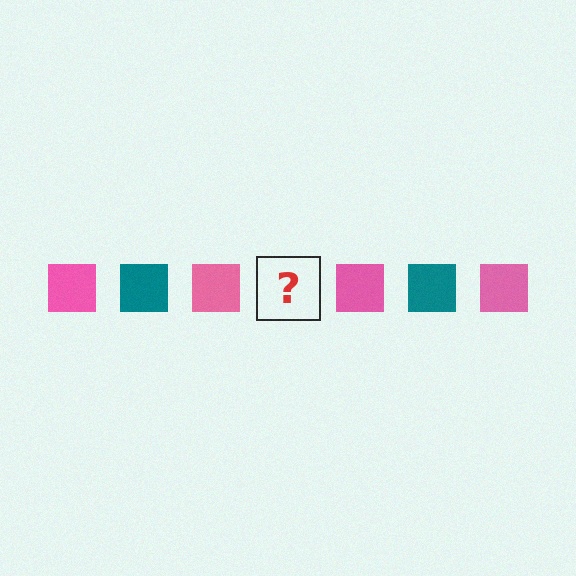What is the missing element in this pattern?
The missing element is a teal square.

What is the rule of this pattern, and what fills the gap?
The rule is that the pattern cycles through pink, teal squares. The gap should be filled with a teal square.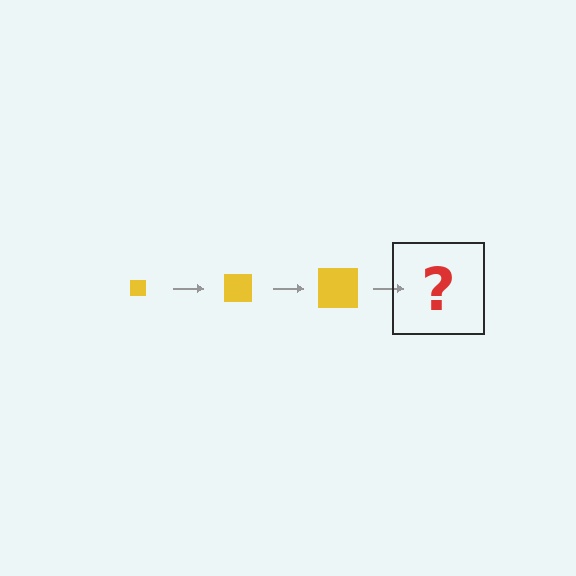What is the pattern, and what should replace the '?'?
The pattern is that the square gets progressively larger each step. The '?' should be a yellow square, larger than the previous one.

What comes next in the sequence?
The next element should be a yellow square, larger than the previous one.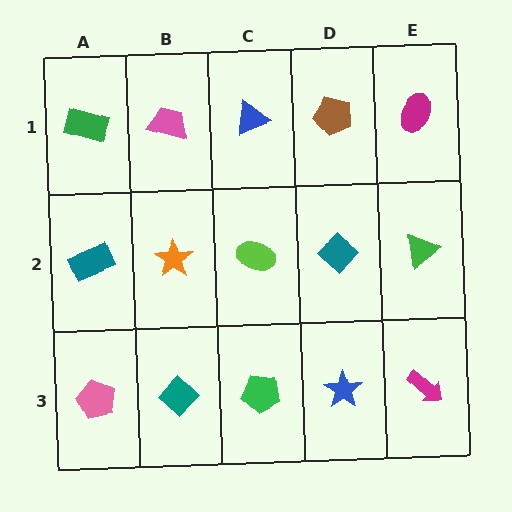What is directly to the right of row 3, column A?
A teal diamond.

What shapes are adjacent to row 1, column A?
A teal rectangle (row 2, column A), a pink trapezoid (row 1, column B).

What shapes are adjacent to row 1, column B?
An orange star (row 2, column B), a green rectangle (row 1, column A), a blue triangle (row 1, column C).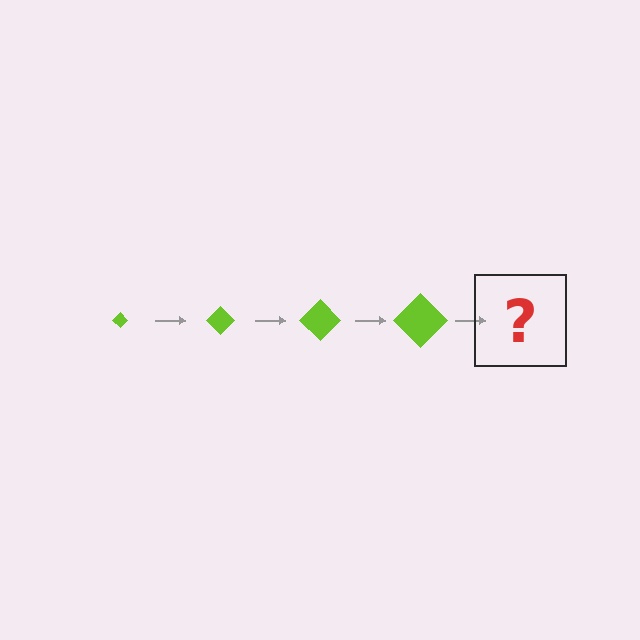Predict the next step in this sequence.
The next step is a lime diamond, larger than the previous one.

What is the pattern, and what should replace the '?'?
The pattern is that the diamond gets progressively larger each step. The '?' should be a lime diamond, larger than the previous one.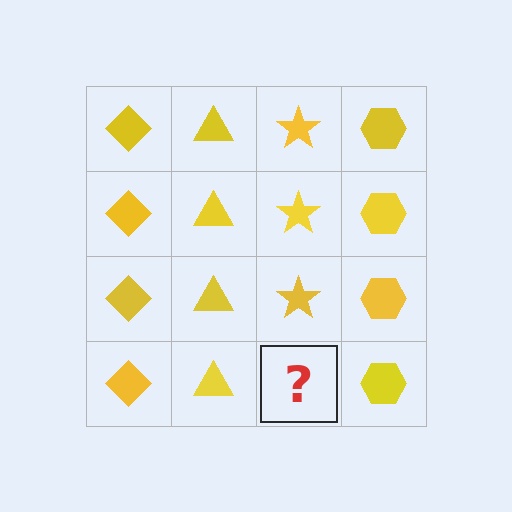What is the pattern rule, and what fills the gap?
The rule is that each column has a consistent shape. The gap should be filled with a yellow star.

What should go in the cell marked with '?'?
The missing cell should contain a yellow star.